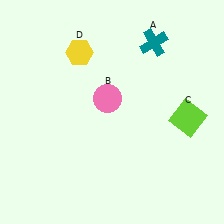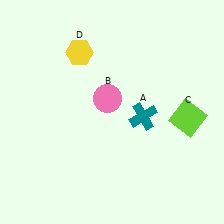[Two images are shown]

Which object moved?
The teal cross (A) moved down.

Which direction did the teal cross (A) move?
The teal cross (A) moved down.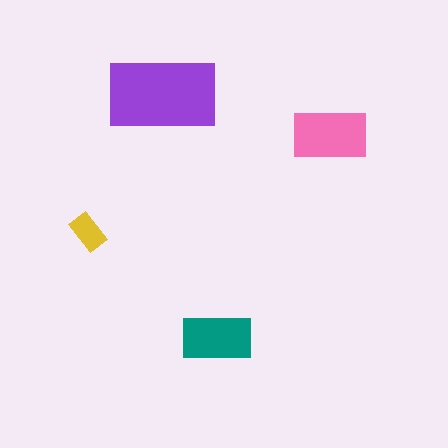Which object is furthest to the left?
The yellow rectangle is leftmost.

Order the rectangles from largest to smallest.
the purple one, the pink one, the teal one, the yellow one.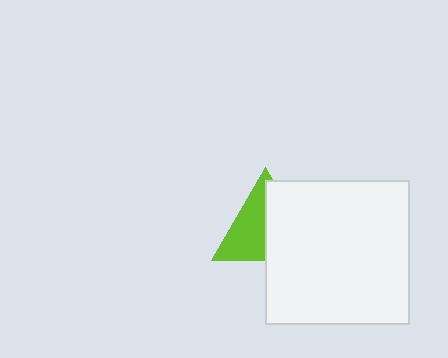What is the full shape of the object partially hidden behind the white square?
The partially hidden object is a lime triangle.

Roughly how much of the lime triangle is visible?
About half of it is visible (roughly 51%).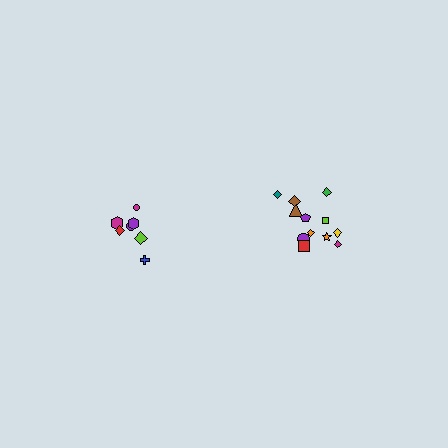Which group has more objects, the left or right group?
The right group.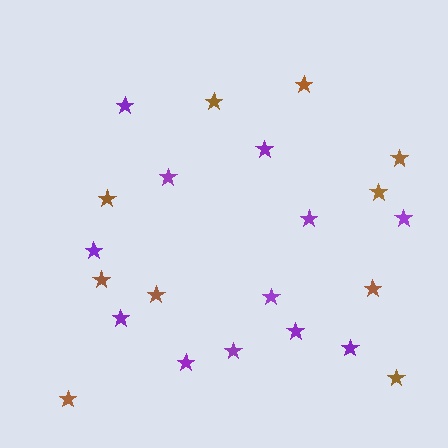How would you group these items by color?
There are 2 groups: one group of purple stars (12) and one group of brown stars (10).